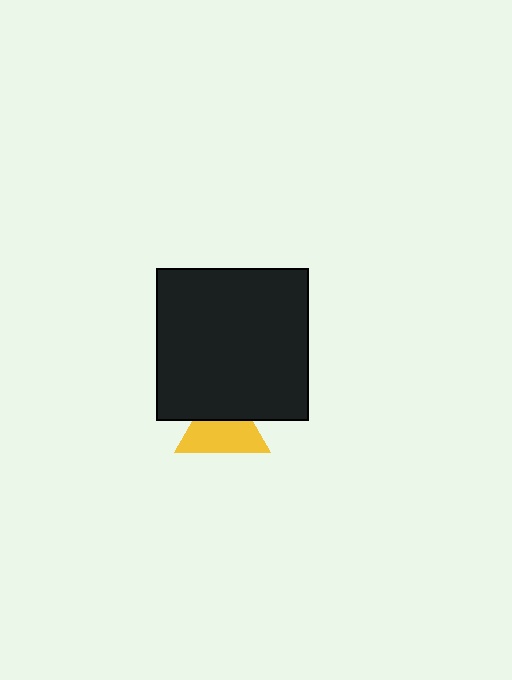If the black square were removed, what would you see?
You would see the complete yellow triangle.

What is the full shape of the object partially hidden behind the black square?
The partially hidden object is a yellow triangle.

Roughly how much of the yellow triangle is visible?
About half of it is visible (roughly 61%).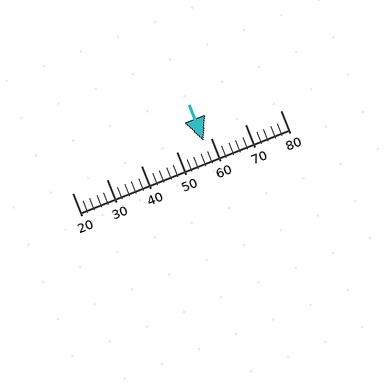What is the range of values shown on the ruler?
The ruler shows values from 20 to 80.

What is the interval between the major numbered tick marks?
The major tick marks are spaced 10 units apart.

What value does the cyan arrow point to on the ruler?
The cyan arrow points to approximately 58.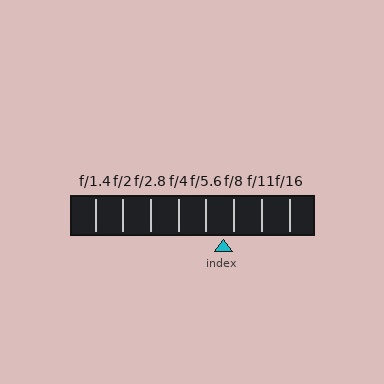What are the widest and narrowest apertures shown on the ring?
The widest aperture shown is f/1.4 and the narrowest is f/16.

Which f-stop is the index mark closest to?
The index mark is closest to f/8.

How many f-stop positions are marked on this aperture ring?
There are 8 f-stop positions marked.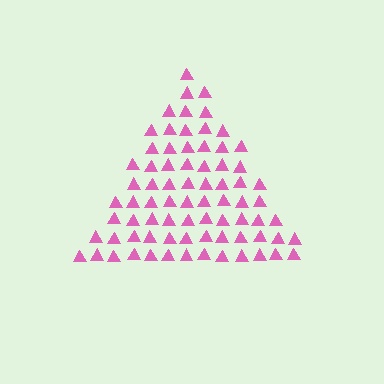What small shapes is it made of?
It is made of small triangles.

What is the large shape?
The large shape is a triangle.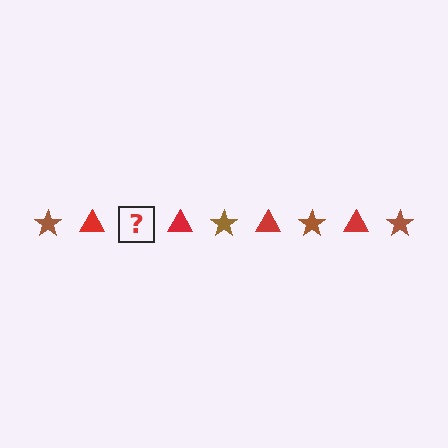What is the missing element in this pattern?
The missing element is a brown star.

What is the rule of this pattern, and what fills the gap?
The rule is that the pattern alternates between brown star and red triangle. The gap should be filled with a brown star.